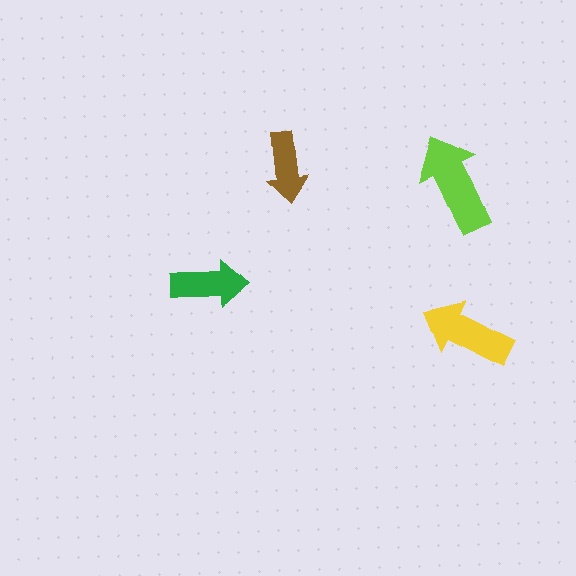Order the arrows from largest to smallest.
the lime one, the yellow one, the green one, the brown one.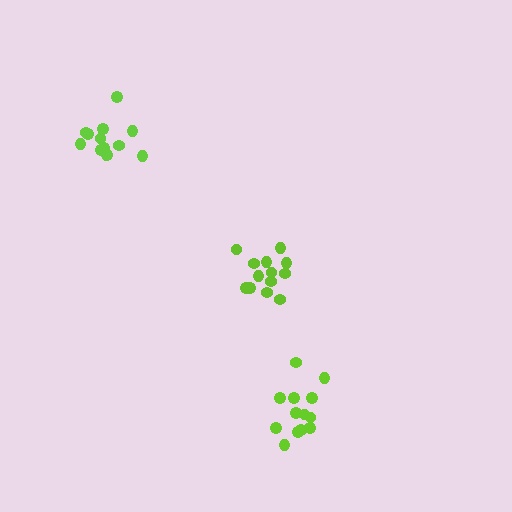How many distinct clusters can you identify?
There are 3 distinct clusters.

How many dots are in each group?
Group 1: 13 dots, Group 2: 13 dots, Group 3: 13 dots (39 total).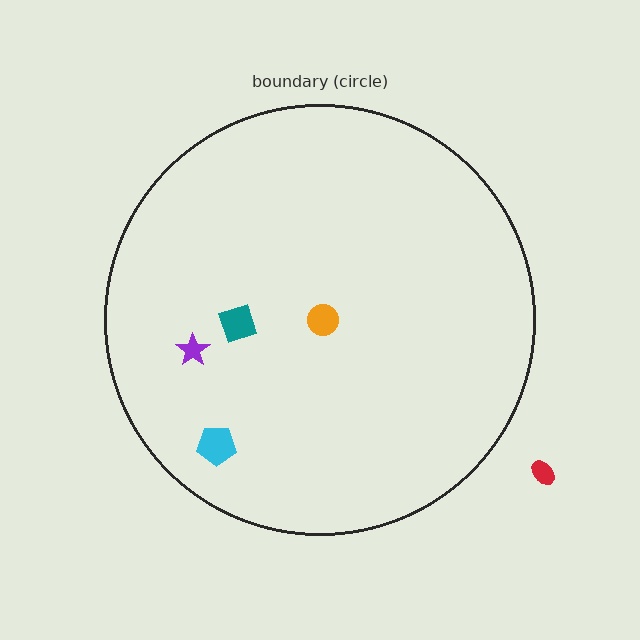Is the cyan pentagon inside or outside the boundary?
Inside.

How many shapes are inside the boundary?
4 inside, 1 outside.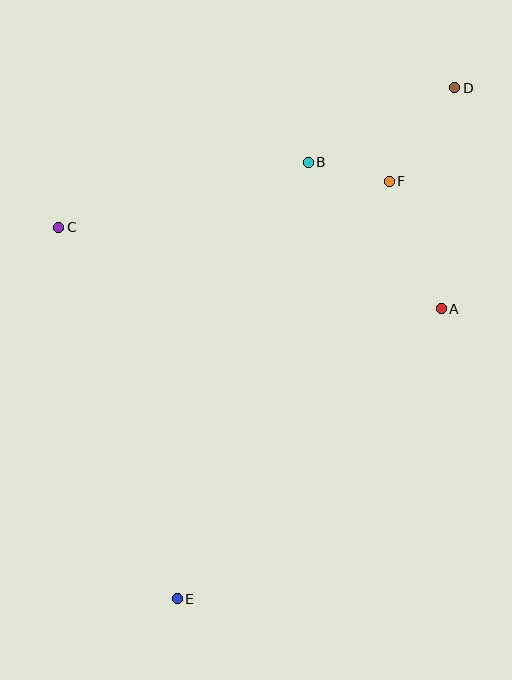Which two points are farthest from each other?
Points D and E are farthest from each other.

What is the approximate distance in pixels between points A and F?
The distance between A and F is approximately 138 pixels.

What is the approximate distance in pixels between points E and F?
The distance between E and F is approximately 468 pixels.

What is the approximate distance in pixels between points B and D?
The distance between B and D is approximately 164 pixels.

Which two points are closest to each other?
Points B and F are closest to each other.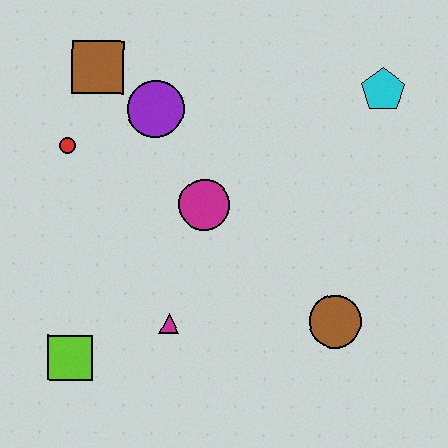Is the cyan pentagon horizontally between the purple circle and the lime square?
No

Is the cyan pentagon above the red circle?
Yes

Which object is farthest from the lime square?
The cyan pentagon is farthest from the lime square.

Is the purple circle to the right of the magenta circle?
No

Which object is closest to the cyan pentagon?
The magenta circle is closest to the cyan pentagon.